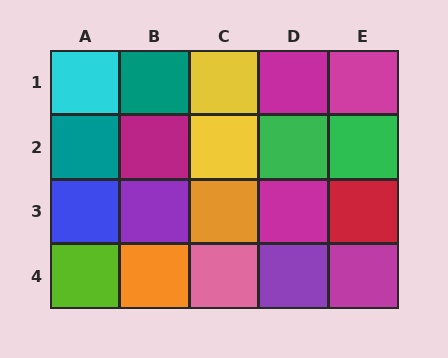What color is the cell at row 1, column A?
Cyan.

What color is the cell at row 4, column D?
Purple.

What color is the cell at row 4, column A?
Lime.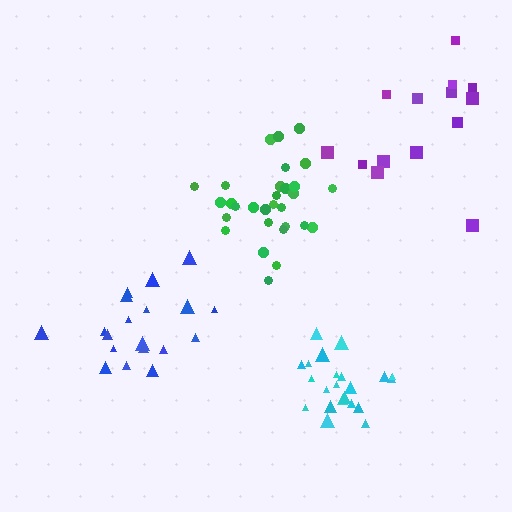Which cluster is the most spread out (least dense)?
Purple.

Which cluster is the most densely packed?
Cyan.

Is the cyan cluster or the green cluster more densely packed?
Cyan.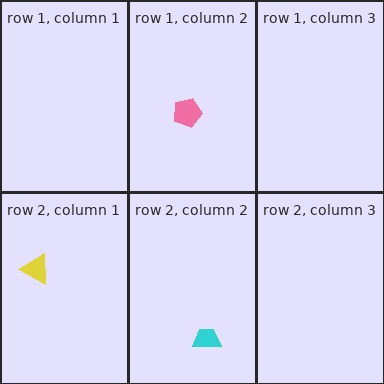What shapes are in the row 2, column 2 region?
The cyan trapezoid.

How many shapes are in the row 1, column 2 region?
1.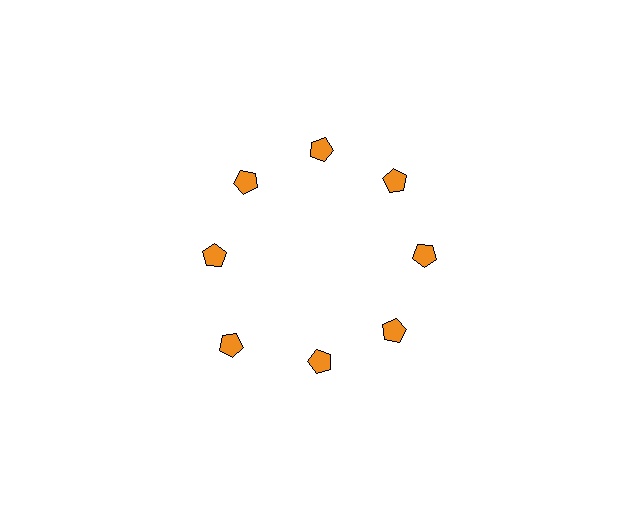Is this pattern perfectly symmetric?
No. The 8 orange pentagons are arranged in a ring, but one element near the 8 o'clock position is pushed outward from the center, breaking the 8-fold rotational symmetry.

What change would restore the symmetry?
The symmetry would be restored by moving it inward, back onto the ring so that all 8 pentagons sit at equal angles and equal distance from the center.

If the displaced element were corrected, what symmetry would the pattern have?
It would have 8-fold rotational symmetry — the pattern would map onto itself every 45 degrees.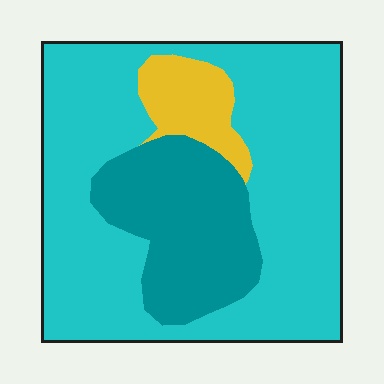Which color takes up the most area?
Cyan, at roughly 65%.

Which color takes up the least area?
Yellow, at roughly 10%.